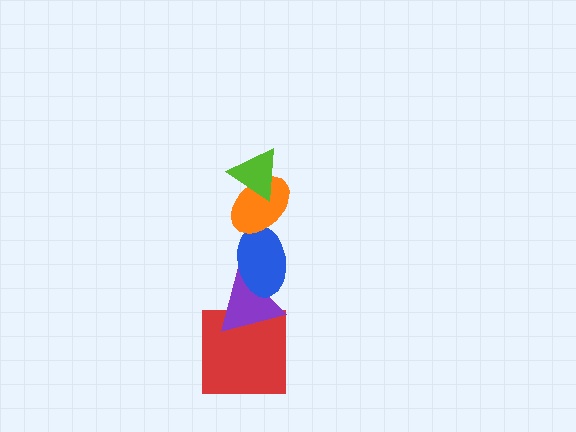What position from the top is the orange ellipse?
The orange ellipse is 2nd from the top.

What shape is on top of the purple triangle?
The blue ellipse is on top of the purple triangle.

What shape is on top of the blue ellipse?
The orange ellipse is on top of the blue ellipse.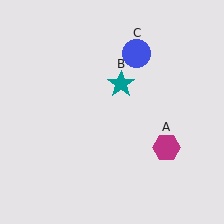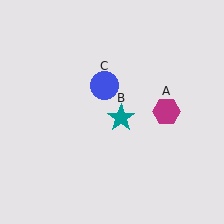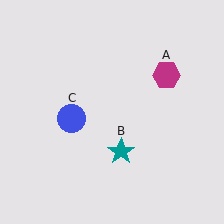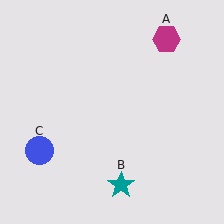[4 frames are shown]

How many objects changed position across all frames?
3 objects changed position: magenta hexagon (object A), teal star (object B), blue circle (object C).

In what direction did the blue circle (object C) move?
The blue circle (object C) moved down and to the left.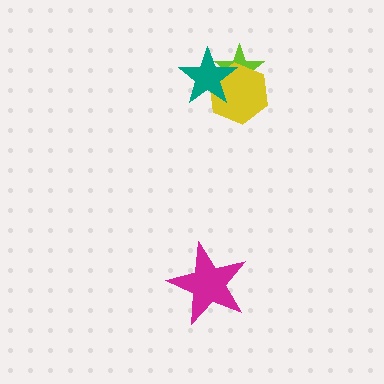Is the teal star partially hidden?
No, no other shape covers it.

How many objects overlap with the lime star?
2 objects overlap with the lime star.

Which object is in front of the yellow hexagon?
The teal star is in front of the yellow hexagon.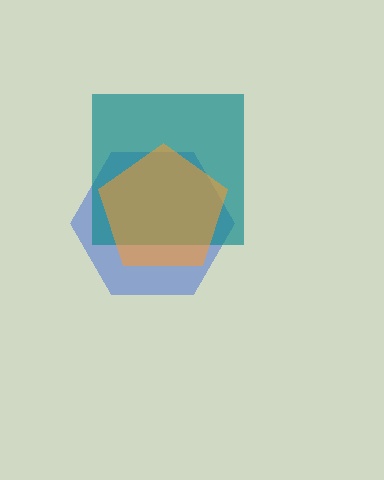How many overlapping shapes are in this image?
There are 3 overlapping shapes in the image.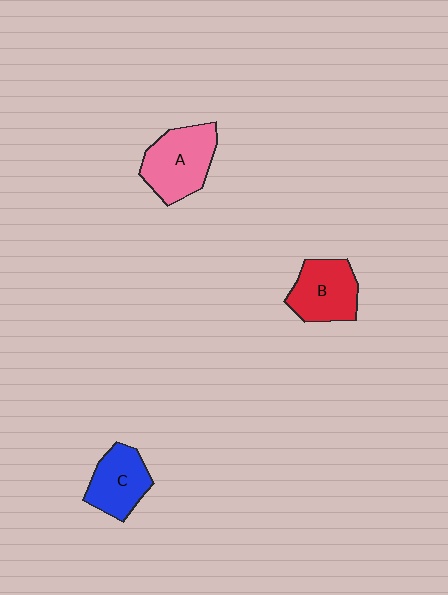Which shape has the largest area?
Shape A (pink).